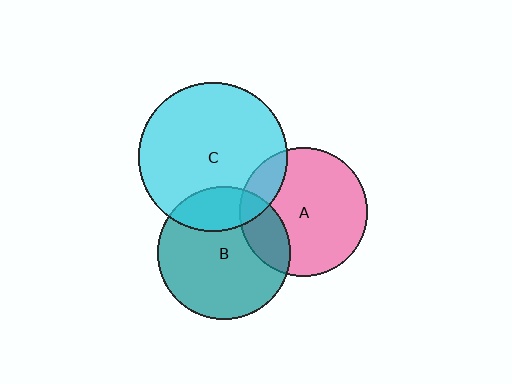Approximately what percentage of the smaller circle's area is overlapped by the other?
Approximately 15%.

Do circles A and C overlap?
Yes.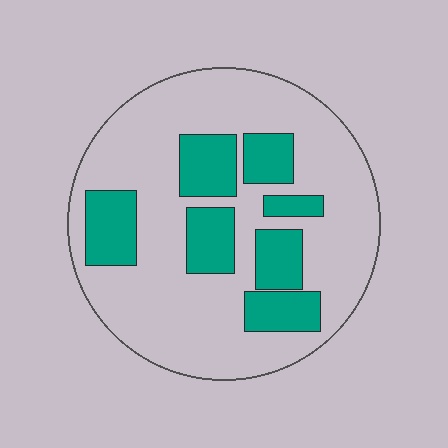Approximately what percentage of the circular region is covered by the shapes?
Approximately 25%.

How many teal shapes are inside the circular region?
7.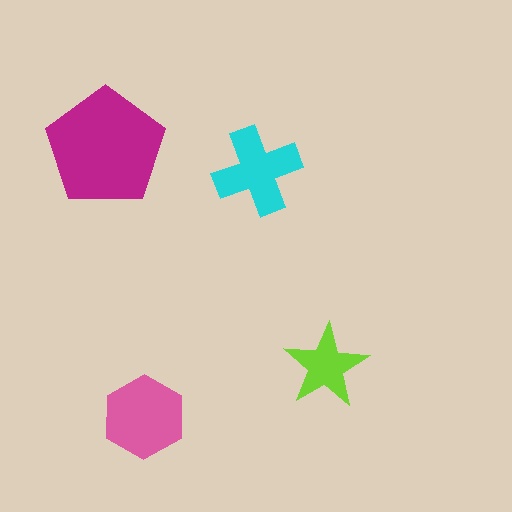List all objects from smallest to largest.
The lime star, the cyan cross, the pink hexagon, the magenta pentagon.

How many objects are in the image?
There are 4 objects in the image.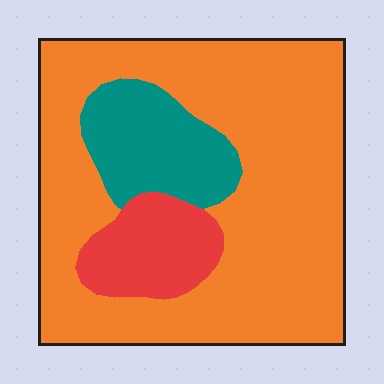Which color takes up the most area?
Orange, at roughly 70%.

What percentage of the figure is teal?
Teal takes up about one sixth (1/6) of the figure.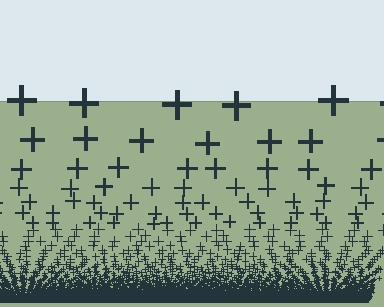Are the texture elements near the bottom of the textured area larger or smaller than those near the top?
Smaller. The gradient is inverted — elements near the bottom are smaller and denser.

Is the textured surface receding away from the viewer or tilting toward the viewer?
The surface appears to tilt toward the viewer. Texture elements get larger and sparser toward the top.